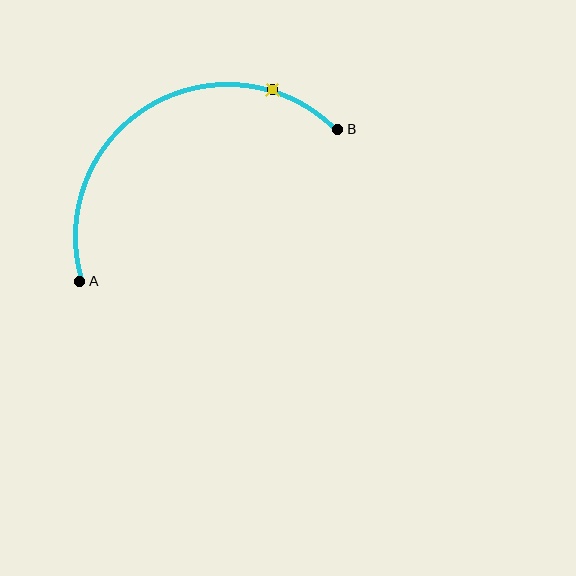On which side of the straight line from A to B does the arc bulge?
The arc bulges above the straight line connecting A and B.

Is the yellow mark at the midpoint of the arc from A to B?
No. The yellow mark lies on the arc but is closer to endpoint B. The arc midpoint would be at the point on the curve equidistant along the arc from both A and B.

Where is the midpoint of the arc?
The arc midpoint is the point on the curve farthest from the straight line joining A and B. It sits above that line.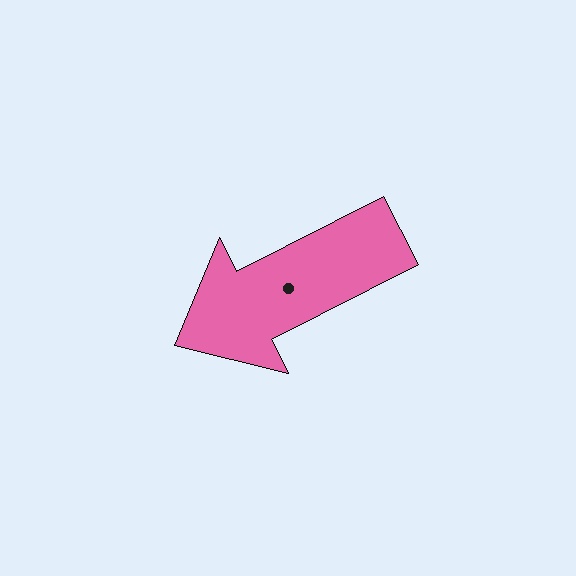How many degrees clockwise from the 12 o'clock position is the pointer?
Approximately 243 degrees.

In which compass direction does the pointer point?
Southwest.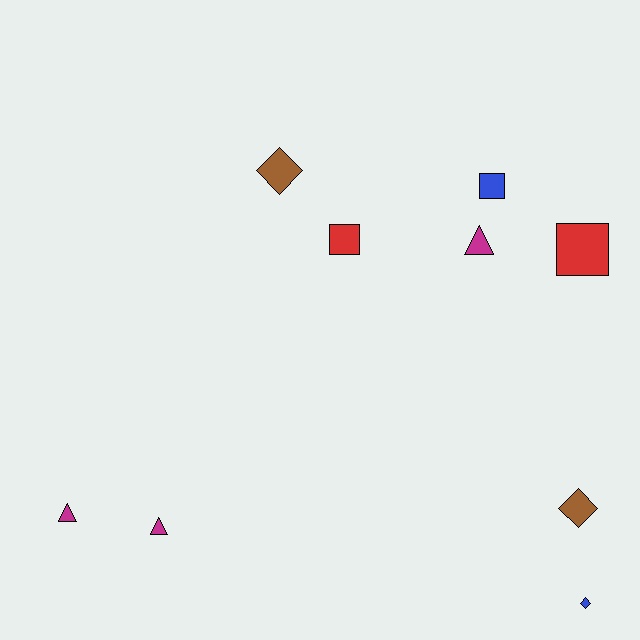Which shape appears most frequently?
Square, with 3 objects.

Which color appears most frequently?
Magenta, with 3 objects.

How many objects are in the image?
There are 9 objects.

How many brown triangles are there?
There are no brown triangles.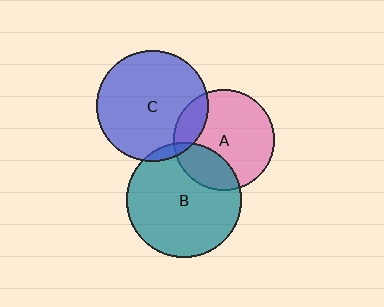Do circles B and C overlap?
Yes.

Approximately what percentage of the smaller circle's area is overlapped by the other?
Approximately 5%.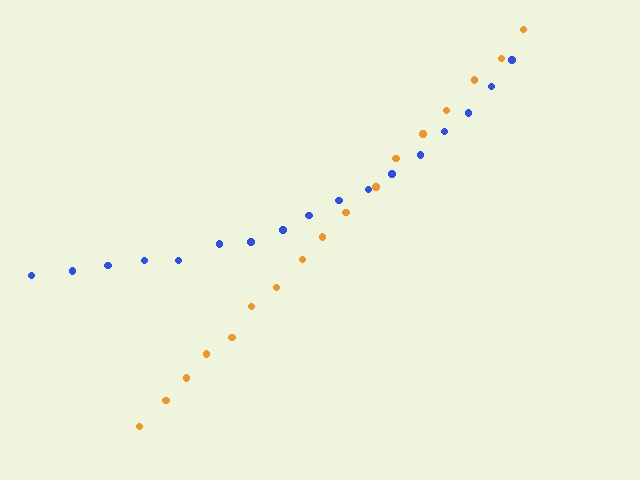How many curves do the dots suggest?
There are 2 distinct paths.